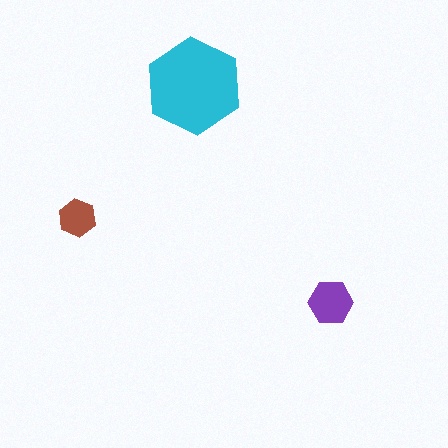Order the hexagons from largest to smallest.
the cyan one, the purple one, the brown one.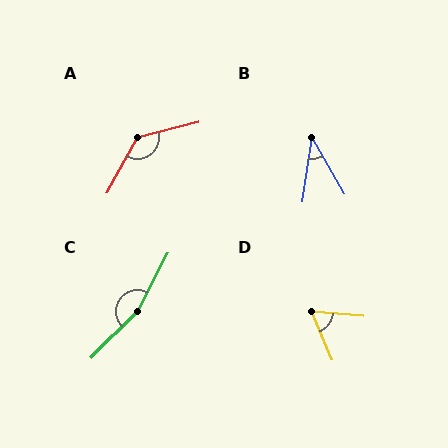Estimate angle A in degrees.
Approximately 133 degrees.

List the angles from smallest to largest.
B (38°), D (63°), A (133°), C (163°).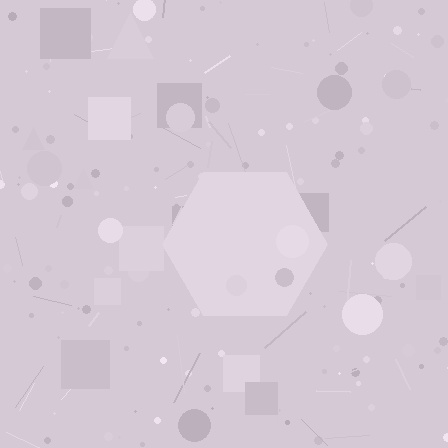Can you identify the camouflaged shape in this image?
The camouflaged shape is a hexagon.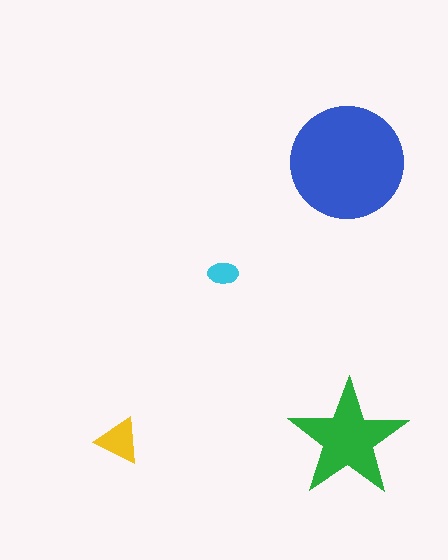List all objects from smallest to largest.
The cyan ellipse, the yellow triangle, the green star, the blue circle.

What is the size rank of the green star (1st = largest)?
2nd.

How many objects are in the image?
There are 4 objects in the image.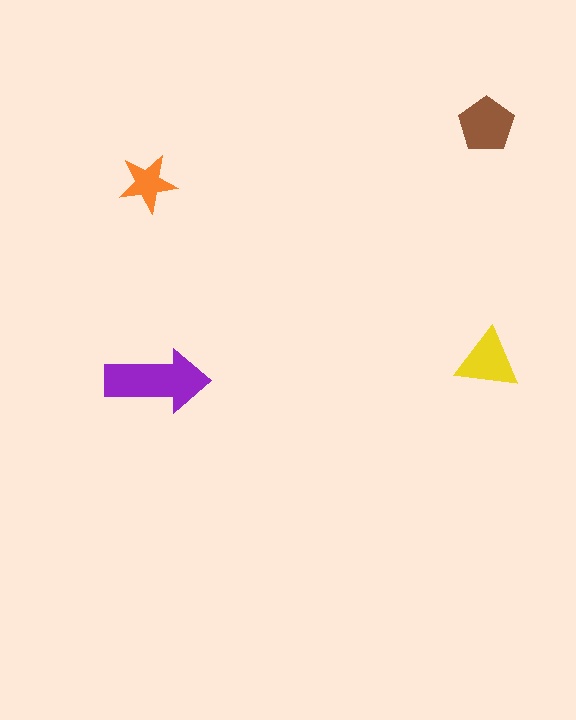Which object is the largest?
The purple arrow.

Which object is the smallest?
The orange star.